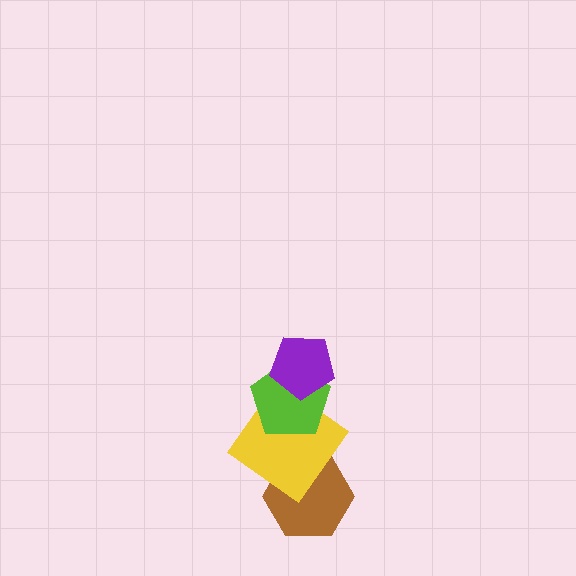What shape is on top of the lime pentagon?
The purple pentagon is on top of the lime pentagon.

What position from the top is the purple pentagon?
The purple pentagon is 1st from the top.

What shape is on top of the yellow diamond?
The lime pentagon is on top of the yellow diamond.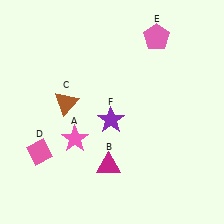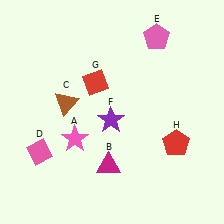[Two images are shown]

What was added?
A red diamond (G), a red pentagon (H) were added in Image 2.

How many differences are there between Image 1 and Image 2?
There are 2 differences between the two images.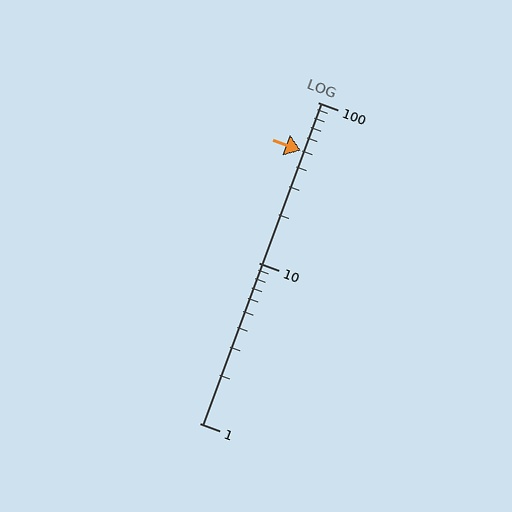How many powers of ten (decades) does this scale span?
The scale spans 2 decades, from 1 to 100.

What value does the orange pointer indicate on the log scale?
The pointer indicates approximately 50.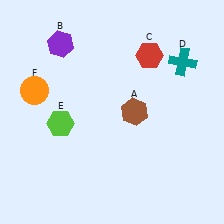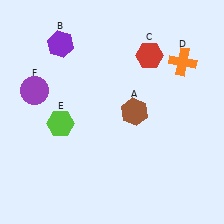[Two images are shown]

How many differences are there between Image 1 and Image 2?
There are 2 differences between the two images.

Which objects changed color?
D changed from teal to orange. F changed from orange to purple.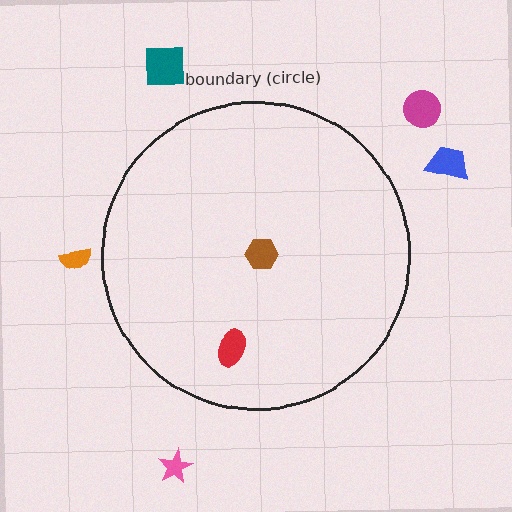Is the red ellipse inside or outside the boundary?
Inside.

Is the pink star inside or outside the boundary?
Outside.